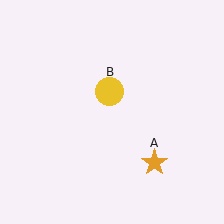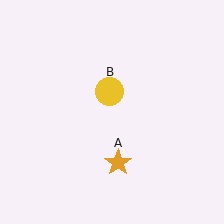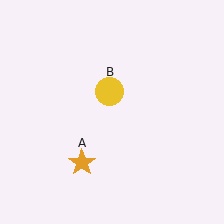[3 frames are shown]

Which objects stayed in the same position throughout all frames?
Yellow circle (object B) remained stationary.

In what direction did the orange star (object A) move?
The orange star (object A) moved left.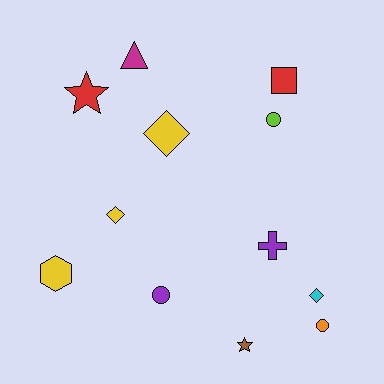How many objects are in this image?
There are 12 objects.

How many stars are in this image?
There are 2 stars.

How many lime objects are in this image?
There is 1 lime object.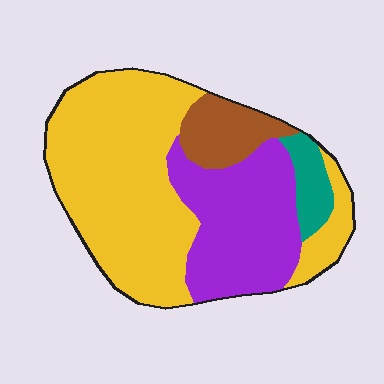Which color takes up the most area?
Yellow, at roughly 55%.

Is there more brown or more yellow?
Yellow.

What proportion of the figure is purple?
Purple takes up about one quarter (1/4) of the figure.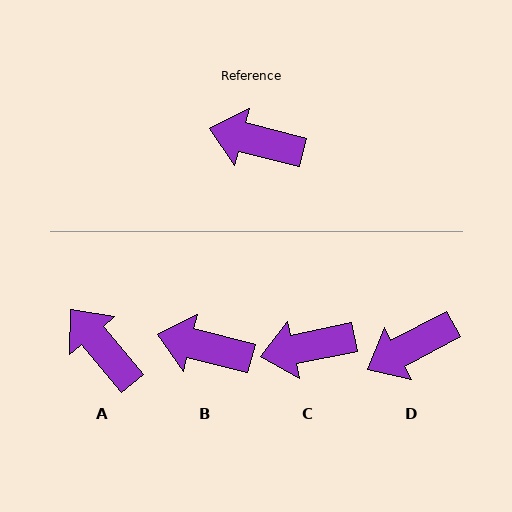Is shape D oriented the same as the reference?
No, it is off by about 42 degrees.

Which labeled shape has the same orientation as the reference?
B.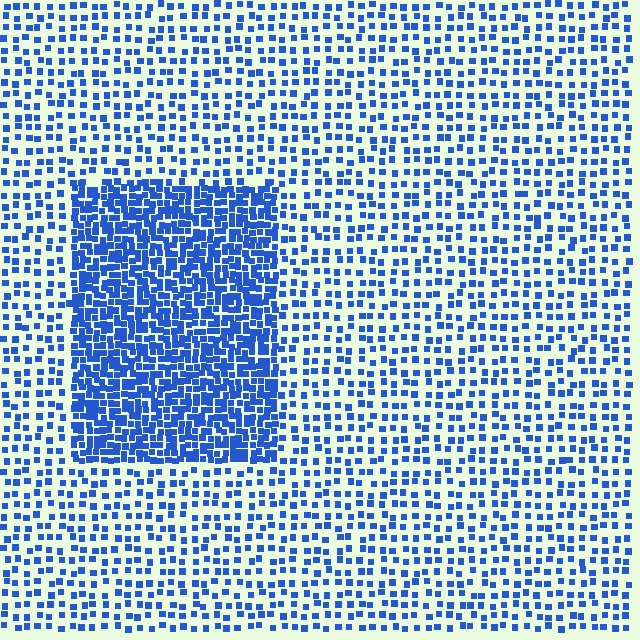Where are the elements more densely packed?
The elements are more densely packed inside the rectangle boundary.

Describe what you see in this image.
The image contains small blue elements arranged at two different densities. A rectangle-shaped region is visible where the elements are more densely packed than the surrounding area.